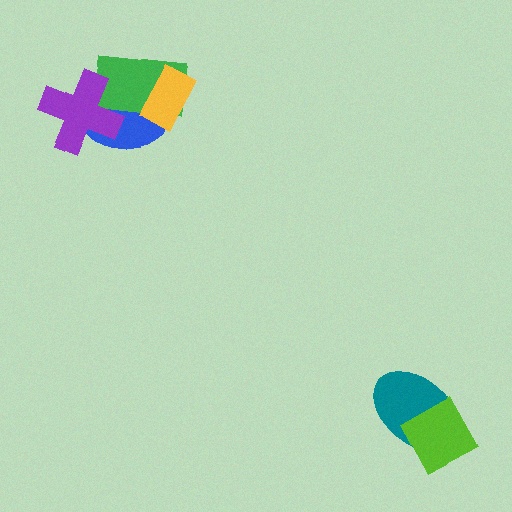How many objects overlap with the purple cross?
2 objects overlap with the purple cross.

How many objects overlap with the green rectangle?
3 objects overlap with the green rectangle.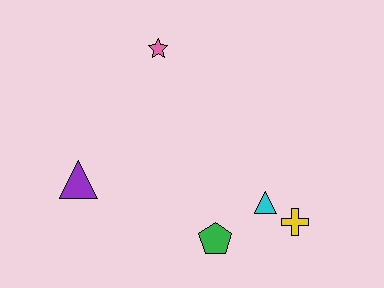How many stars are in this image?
There is 1 star.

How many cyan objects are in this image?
There is 1 cyan object.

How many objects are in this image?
There are 5 objects.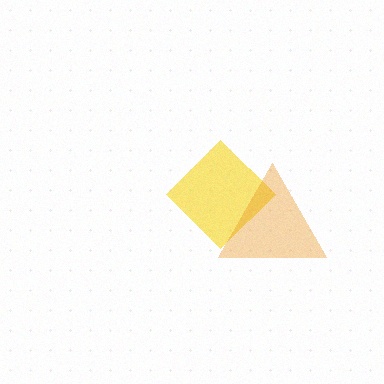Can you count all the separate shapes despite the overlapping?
Yes, there are 2 separate shapes.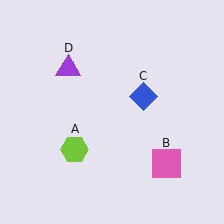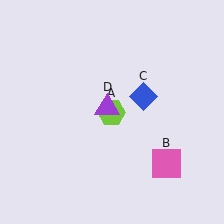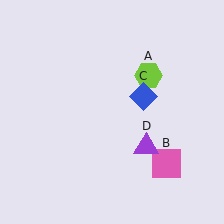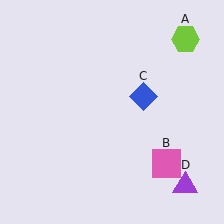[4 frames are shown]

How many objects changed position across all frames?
2 objects changed position: lime hexagon (object A), purple triangle (object D).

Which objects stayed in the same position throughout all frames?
Pink square (object B) and blue diamond (object C) remained stationary.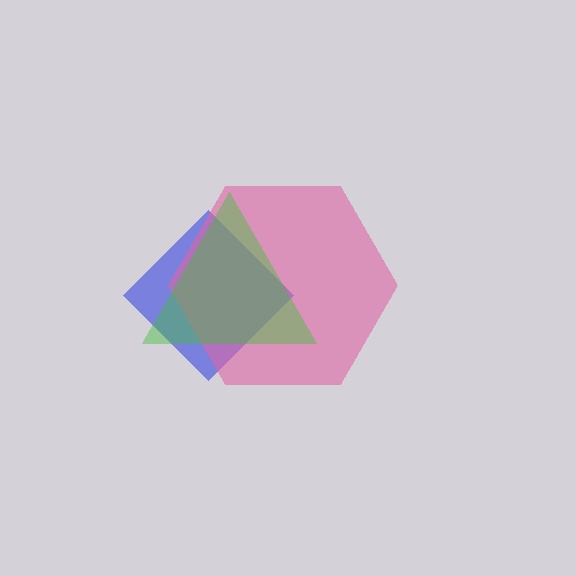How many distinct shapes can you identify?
There are 3 distinct shapes: a blue diamond, a pink hexagon, a green triangle.